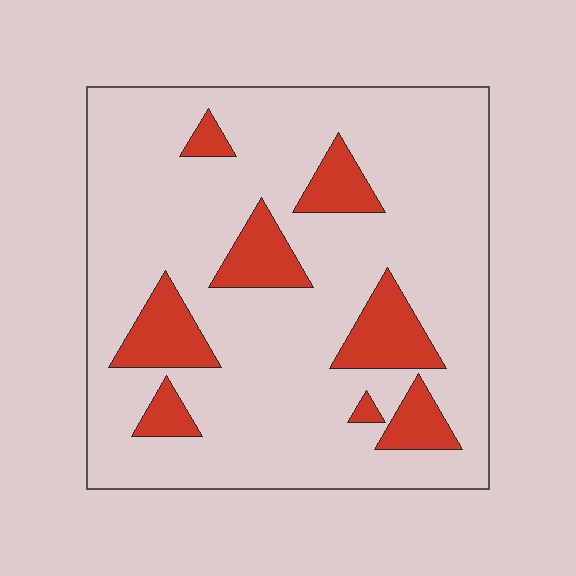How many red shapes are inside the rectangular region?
8.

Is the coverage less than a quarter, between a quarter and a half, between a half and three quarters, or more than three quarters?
Less than a quarter.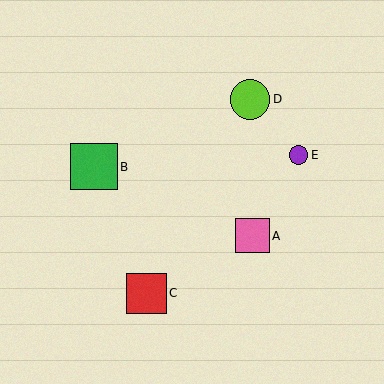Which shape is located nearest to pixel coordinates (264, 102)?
The lime circle (labeled D) at (250, 99) is nearest to that location.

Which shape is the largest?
The green square (labeled B) is the largest.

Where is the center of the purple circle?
The center of the purple circle is at (298, 155).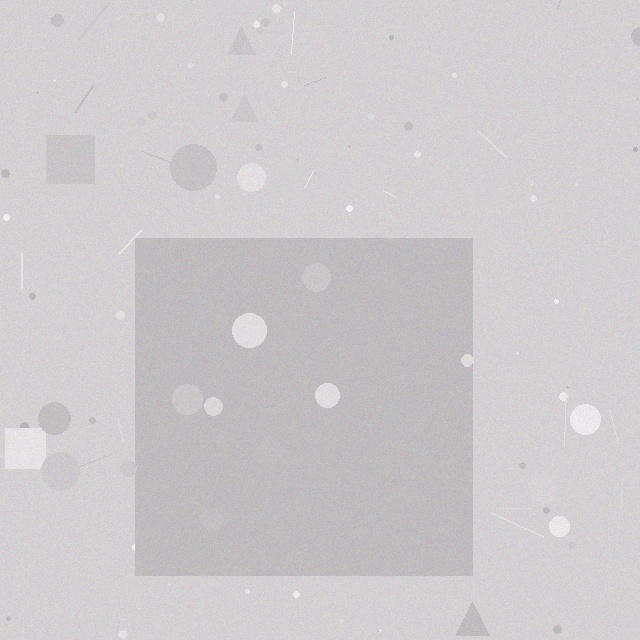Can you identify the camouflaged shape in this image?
The camouflaged shape is a square.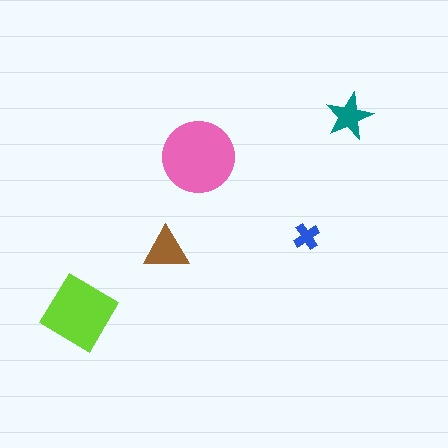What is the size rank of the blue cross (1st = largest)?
5th.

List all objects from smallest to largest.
The blue cross, the teal star, the brown triangle, the lime diamond, the pink circle.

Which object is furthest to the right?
The teal star is rightmost.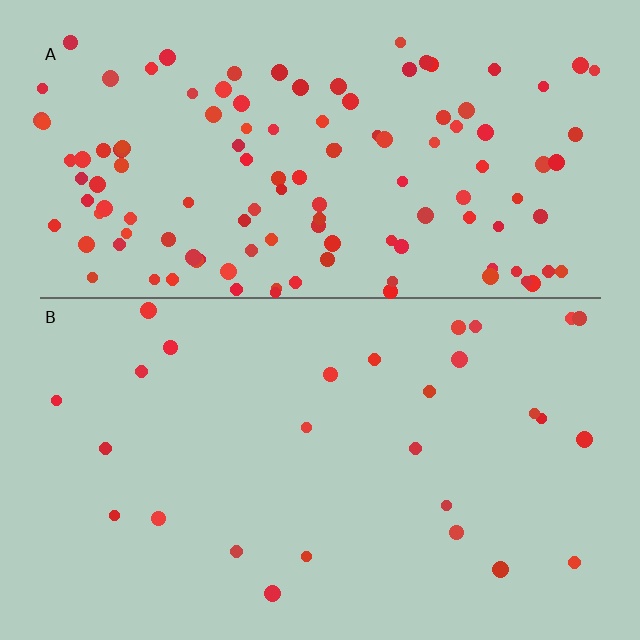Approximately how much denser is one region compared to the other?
Approximately 4.4× — region A over region B.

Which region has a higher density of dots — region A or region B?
A (the top).